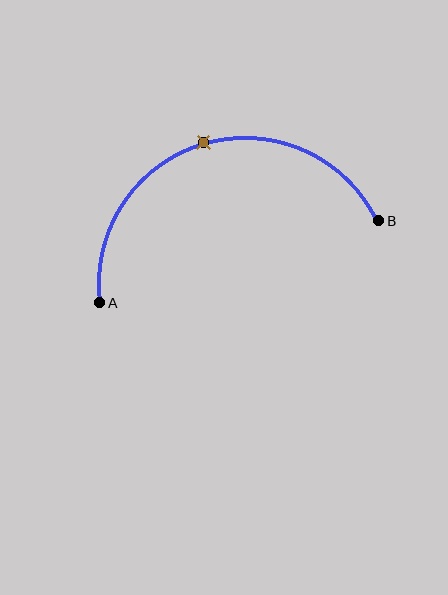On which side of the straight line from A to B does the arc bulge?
The arc bulges above the straight line connecting A and B.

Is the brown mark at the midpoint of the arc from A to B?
Yes. The brown mark lies on the arc at equal arc-length from both A and B — it is the arc midpoint.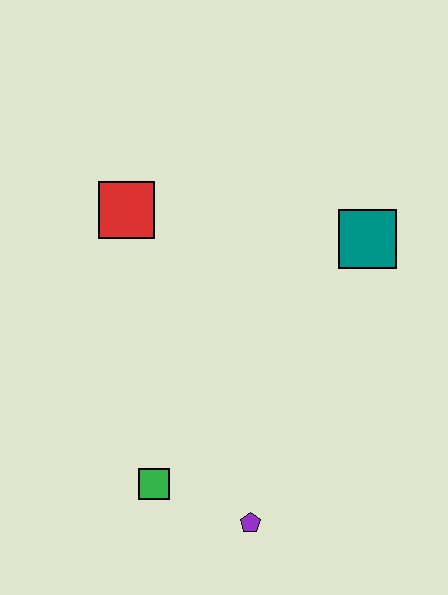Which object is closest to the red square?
The teal square is closest to the red square.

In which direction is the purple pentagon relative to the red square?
The purple pentagon is below the red square.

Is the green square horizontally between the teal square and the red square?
Yes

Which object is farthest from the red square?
The purple pentagon is farthest from the red square.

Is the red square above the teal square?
Yes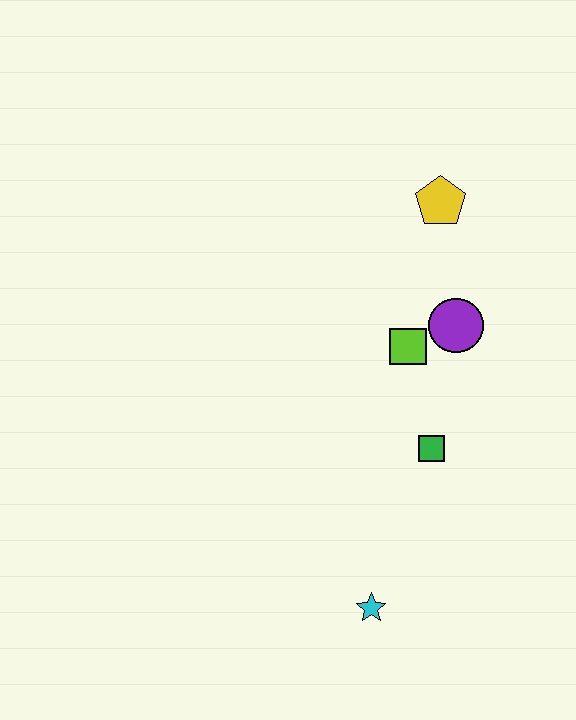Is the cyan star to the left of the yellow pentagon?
Yes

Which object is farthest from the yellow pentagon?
The cyan star is farthest from the yellow pentagon.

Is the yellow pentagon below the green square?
No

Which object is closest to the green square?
The lime square is closest to the green square.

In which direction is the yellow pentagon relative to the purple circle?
The yellow pentagon is above the purple circle.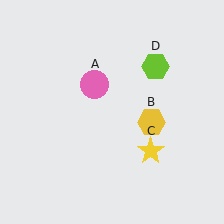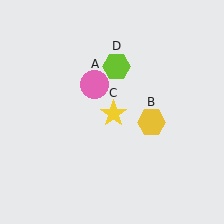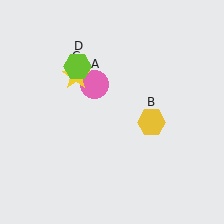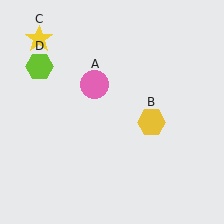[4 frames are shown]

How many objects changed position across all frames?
2 objects changed position: yellow star (object C), lime hexagon (object D).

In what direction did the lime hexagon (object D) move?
The lime hexagon (object D) moved left.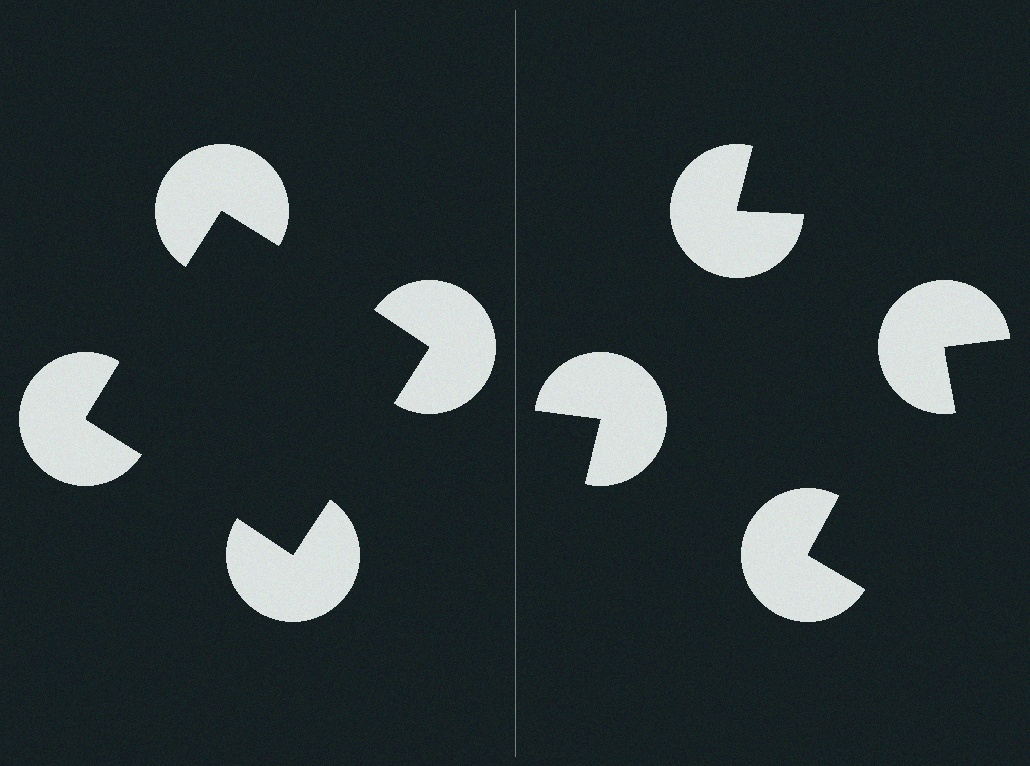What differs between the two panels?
The pac-man discs are positioned identically on both sides; only the wedge orientations differ. On the left they align to a square; on the right they are misaligned.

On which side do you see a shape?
An illusory square appears on the left side. On the right side the wedge cuts are rotated, so no coherent shape forms.